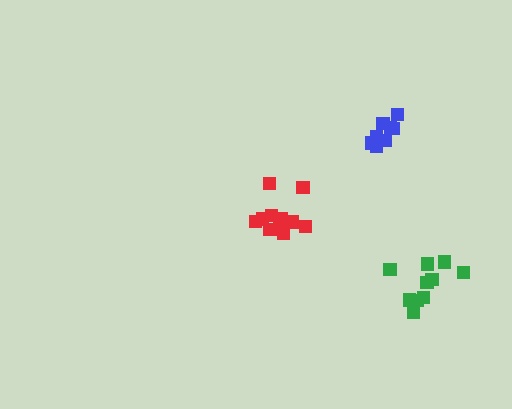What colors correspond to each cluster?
The clusters are colored: blue, red, green.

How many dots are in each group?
Group 1: 8 dots, Group 2: 11 dots, Group 3: 10 dots (29 total).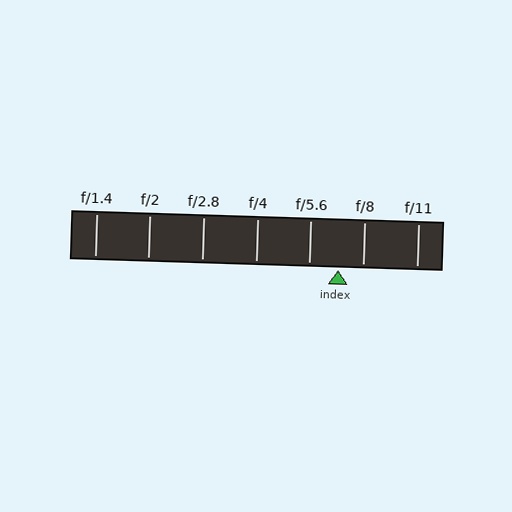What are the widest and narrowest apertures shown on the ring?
The widest aperture shown is f/1.4 and the narrowest is f/11.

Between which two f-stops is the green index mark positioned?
The index mark is between f/5.6 and f/8.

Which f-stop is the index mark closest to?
The index mark is closest to f/8.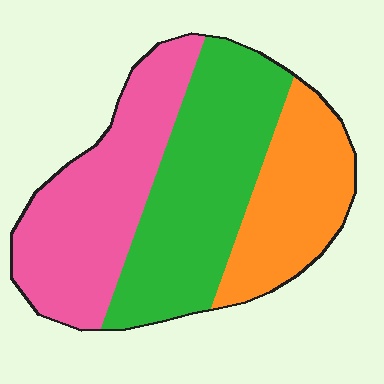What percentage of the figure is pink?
Pink covers roughly 35% of the figure.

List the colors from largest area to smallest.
From largest to smallest: green, pink, orange.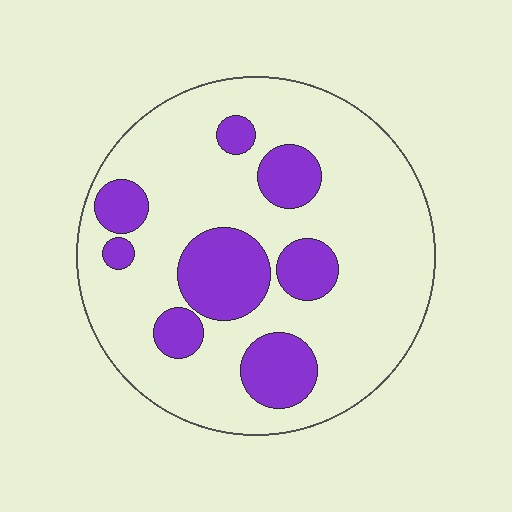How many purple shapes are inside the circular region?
8.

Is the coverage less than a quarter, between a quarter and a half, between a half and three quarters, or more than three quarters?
Less than a quarter.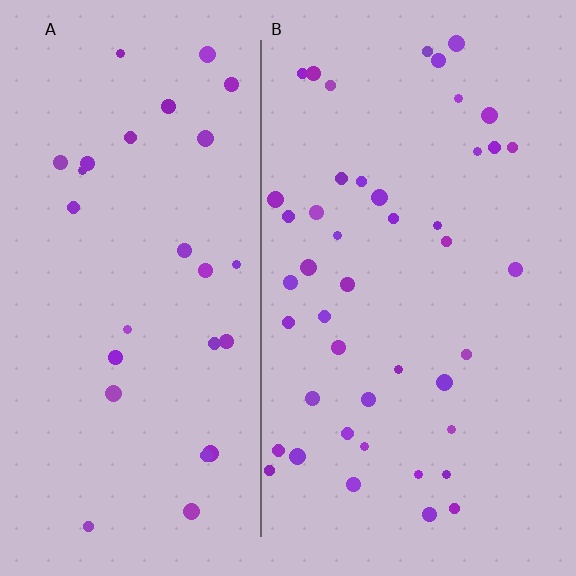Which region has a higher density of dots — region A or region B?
B (the right).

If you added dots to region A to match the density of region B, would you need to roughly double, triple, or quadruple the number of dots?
Approximately double.